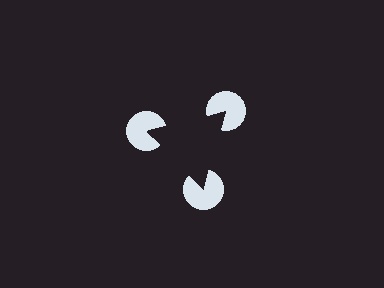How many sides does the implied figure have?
3 sides.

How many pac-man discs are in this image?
There are 3 — one at each vertex of the illusory triangle.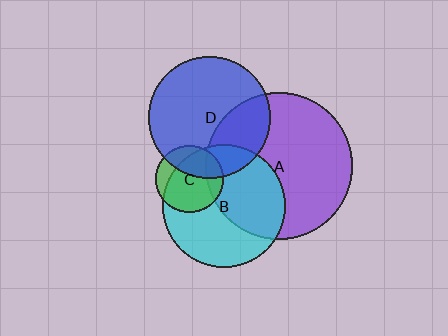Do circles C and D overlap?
Yes.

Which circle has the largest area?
Circle A (purple).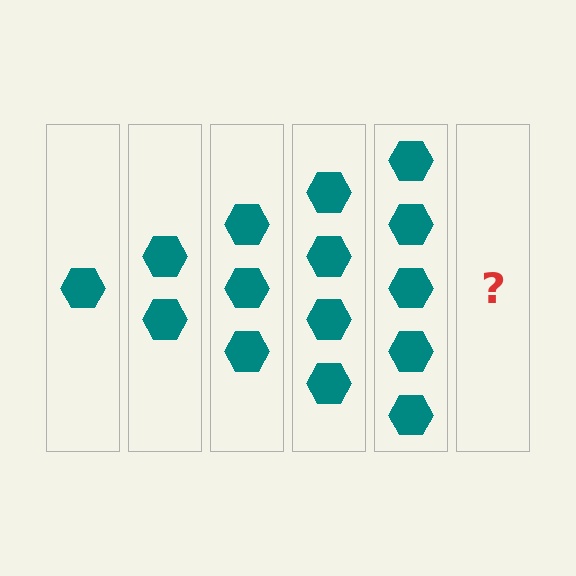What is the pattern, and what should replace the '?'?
The pattern is that each step adds one more hexagon. The '?' should be 6 hexagons.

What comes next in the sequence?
The next element should be 6 hexagons.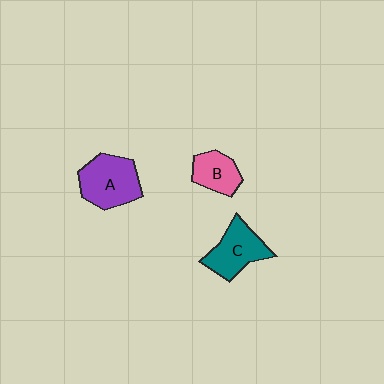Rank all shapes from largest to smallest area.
From largest to smallest: A (purple), C (teal), B (pink).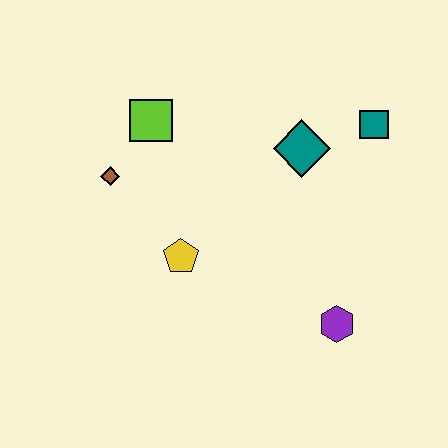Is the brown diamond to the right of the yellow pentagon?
No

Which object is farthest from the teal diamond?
The brown diamond is farthest from the teal diamond.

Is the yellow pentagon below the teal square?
Yes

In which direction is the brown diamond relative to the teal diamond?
The brown diamond is to the left of the teal diamond.